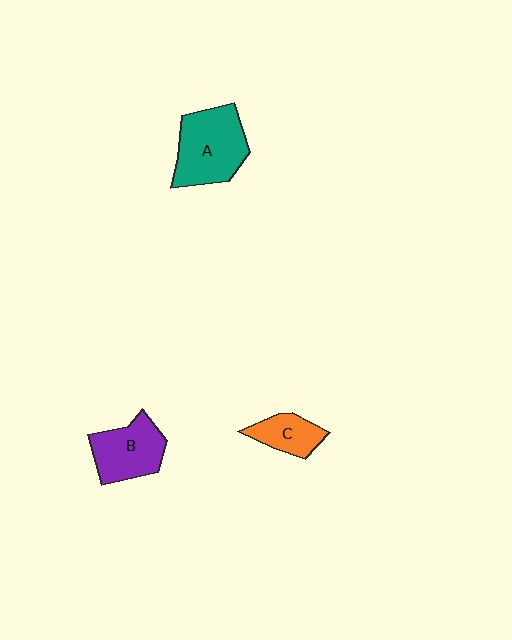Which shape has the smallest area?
Shape C (orange).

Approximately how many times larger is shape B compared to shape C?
Approximately 1.6 times.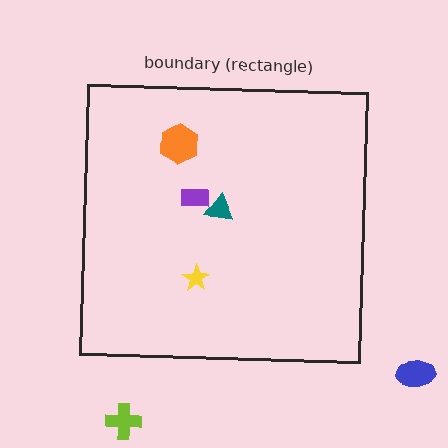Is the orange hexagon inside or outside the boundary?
Inside.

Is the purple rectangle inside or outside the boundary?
Inside.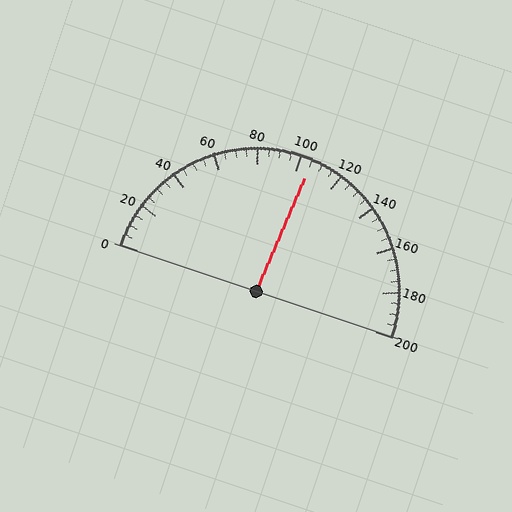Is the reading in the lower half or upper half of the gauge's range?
The reading is in the upper half of the range (0 to 200).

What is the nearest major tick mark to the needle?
The nearest major tick mark is 100.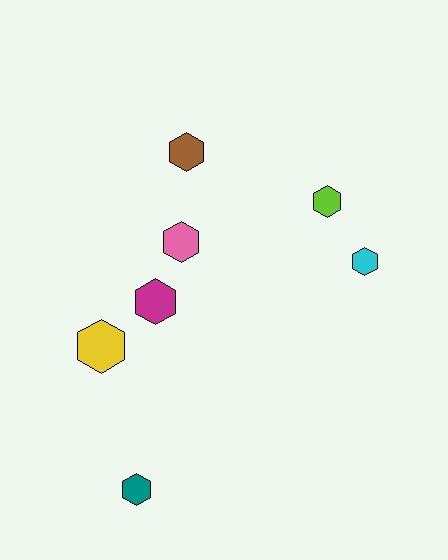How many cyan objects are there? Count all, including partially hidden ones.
There is 1 cyan object.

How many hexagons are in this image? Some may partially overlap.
There are 7 hexagons.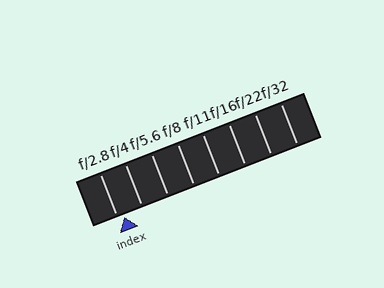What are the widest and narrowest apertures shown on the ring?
The widest aperture shown is f/2.8 and the narrowest is f/32.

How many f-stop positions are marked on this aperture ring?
There are 8 f-stop positions marked.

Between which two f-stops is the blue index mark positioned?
The index mark is between f/2.8 and f/4.